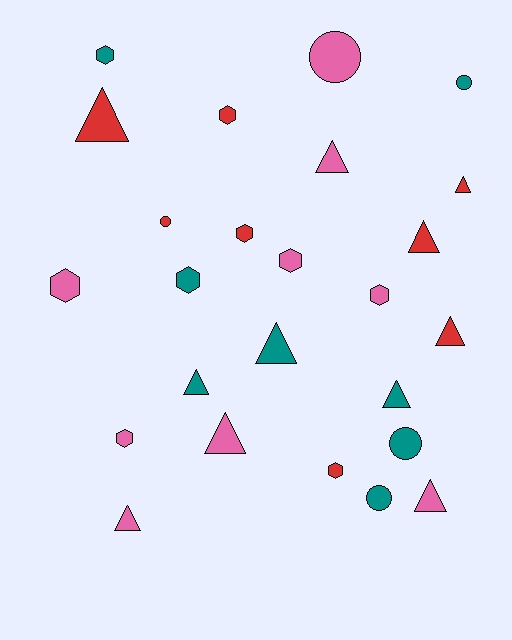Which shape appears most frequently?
Triangle, with 11 objects.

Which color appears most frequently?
Pink, with 9 objects.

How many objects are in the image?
There are 25 objects.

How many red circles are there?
There is 1 red circle.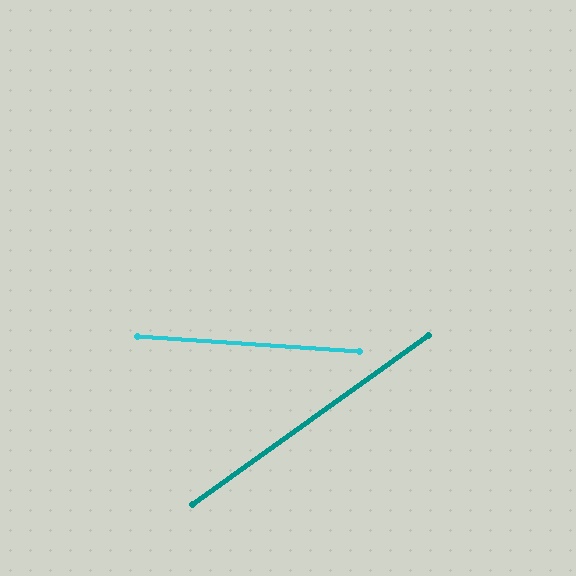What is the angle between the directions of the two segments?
Approximately 40 degrees.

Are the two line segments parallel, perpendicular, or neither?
Neither parallel nor perpendicular — they differ by about 40°.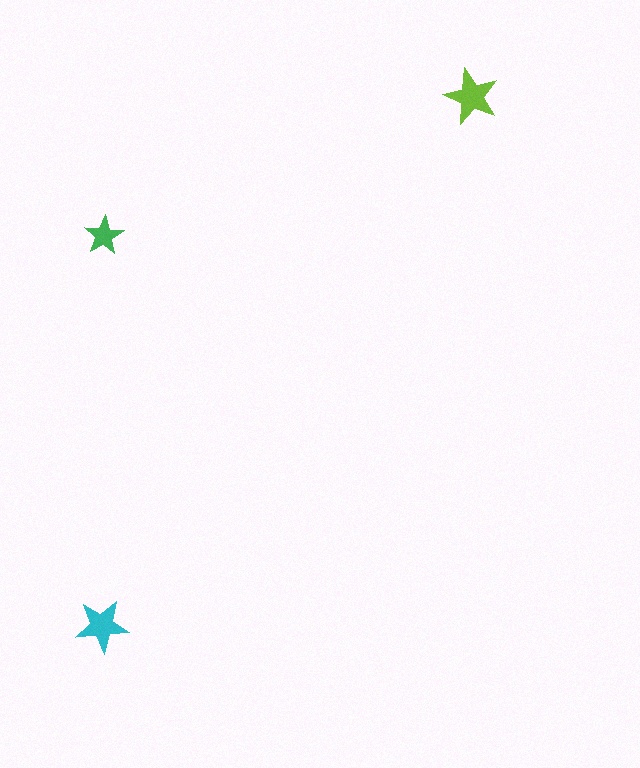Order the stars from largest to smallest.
the lime one, the cyan one, the green one.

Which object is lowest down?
The cyan star is bottommost.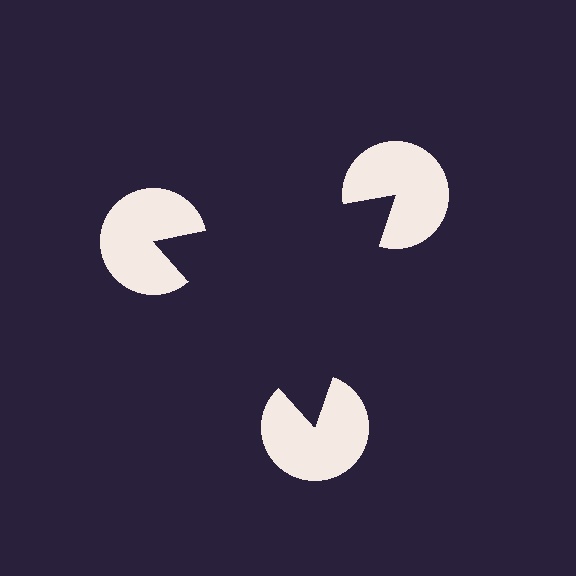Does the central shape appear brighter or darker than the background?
It typically appears slightly darker than the background, even though no actual brightness change is drawn.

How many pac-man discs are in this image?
There are 3 — one at each vertex of the illusory triangle.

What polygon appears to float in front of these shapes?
An illusory triangle — its edges are inferred from the aligned wedge cuts in the pac-man discs, not physically drawn.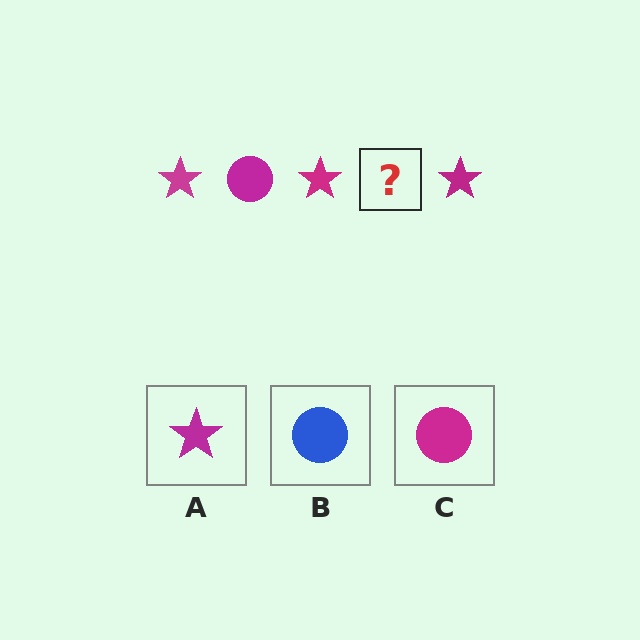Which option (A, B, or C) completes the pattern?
C.